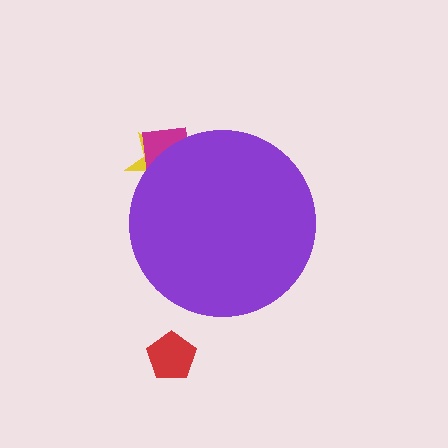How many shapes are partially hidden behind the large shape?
2 shapes are partially hidden.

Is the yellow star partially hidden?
Yes, the yellow star is partially hidden behind the purple circle.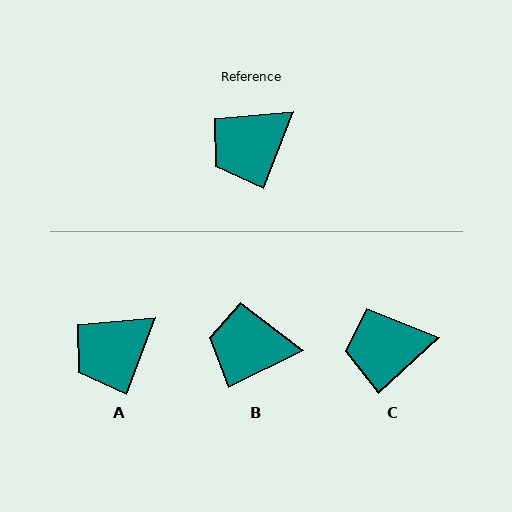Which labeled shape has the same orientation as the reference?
A.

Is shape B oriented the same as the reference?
No, it is off by about 43 degrees.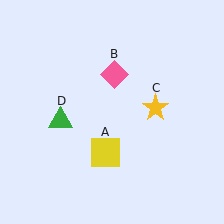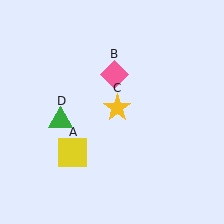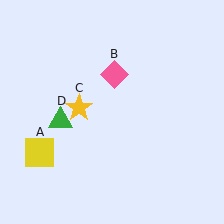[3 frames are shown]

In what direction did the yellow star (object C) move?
The yellow star (object C) moved left.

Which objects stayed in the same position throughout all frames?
Pink diamond (object B) and green triangle (object D) remained stationary.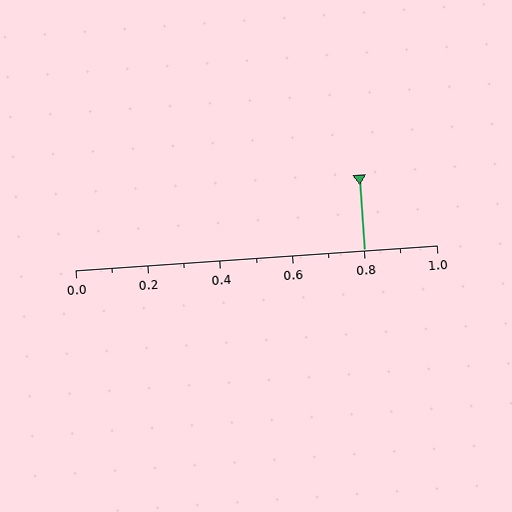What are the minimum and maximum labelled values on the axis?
The axis runs from 0.0 to 1.0.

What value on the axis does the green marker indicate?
The marker indicates approximately 0.8.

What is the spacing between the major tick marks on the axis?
The major ticks are spaced 0.2 apart.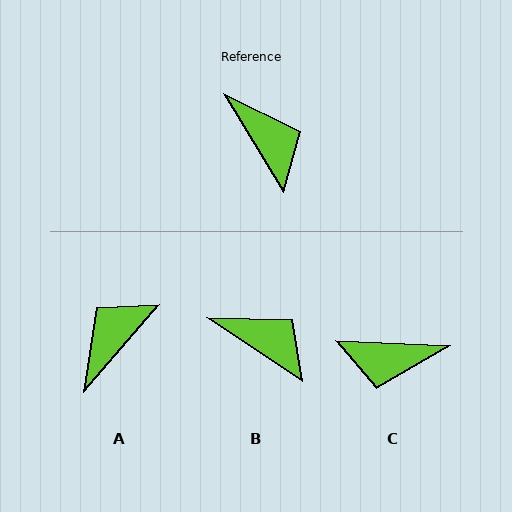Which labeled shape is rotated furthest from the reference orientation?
C, about 124 degrees away.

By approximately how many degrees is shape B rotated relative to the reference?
Approximately 25 degrees counter-clockwise.